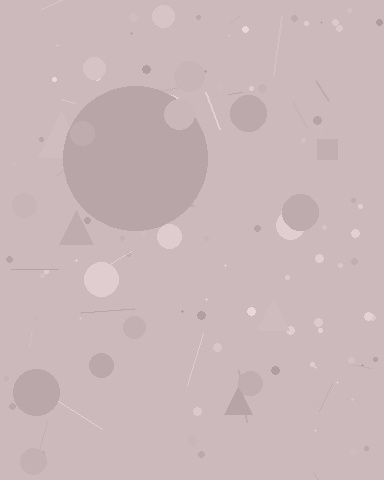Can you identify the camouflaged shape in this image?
The camouflaged shape is a circle.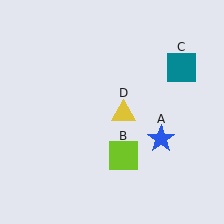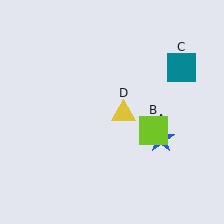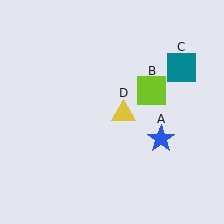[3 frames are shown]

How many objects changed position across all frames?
1 object changed position: lime square (object B).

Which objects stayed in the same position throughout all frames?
Blue star (object A) and teal square (object C) and yellow triangle (object D) remained stationary.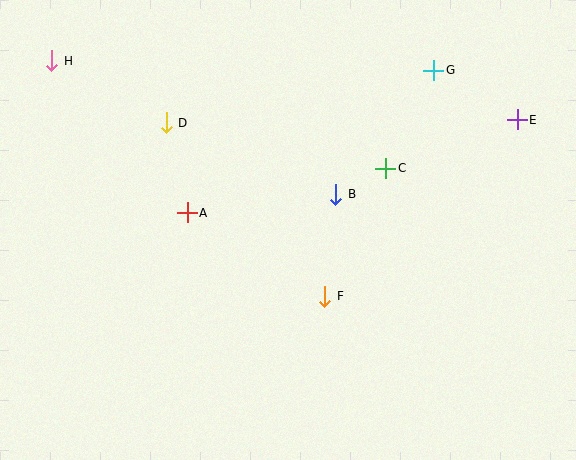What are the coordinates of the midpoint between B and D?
The midpoint between B and D is at (251, 158).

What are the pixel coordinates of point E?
Point E is at (517, 120).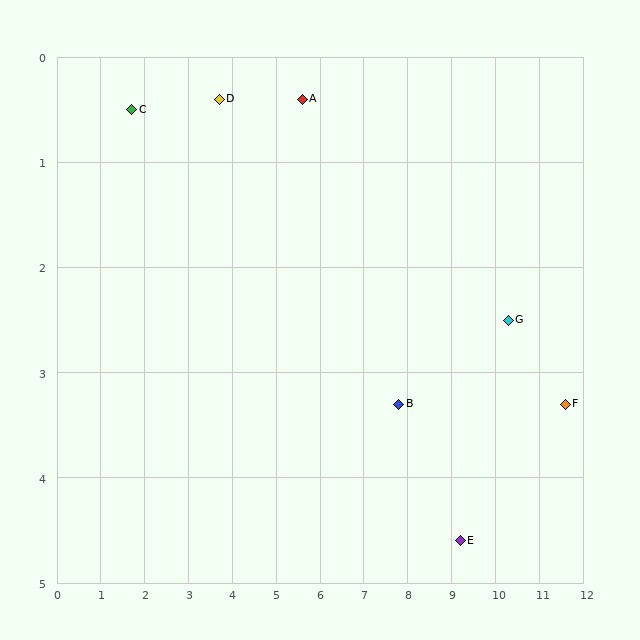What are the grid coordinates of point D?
Point D is at approximately (3.7, 0.4).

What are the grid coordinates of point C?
Point C is at approximately (1.7, 0.5).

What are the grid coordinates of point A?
Point A is at approximately (5.6, 0.4).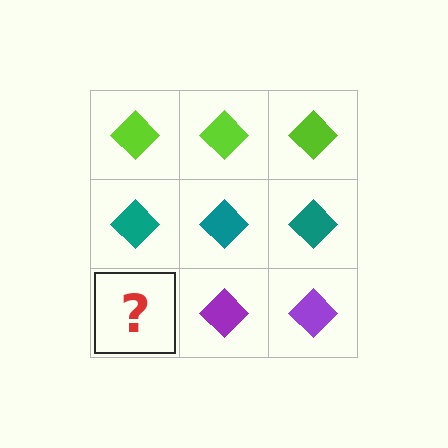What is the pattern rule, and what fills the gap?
The rule is that each row has a consistent color. The gap should be filled with a purple diamond.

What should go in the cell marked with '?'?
The missing cell should contain a purple diamond.